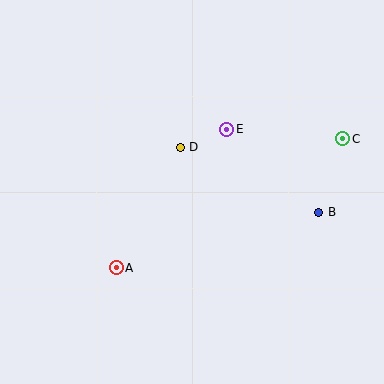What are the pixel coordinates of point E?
Point E is at (227, 129).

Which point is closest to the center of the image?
Point D at (180, 147) is closest to the center.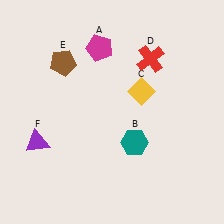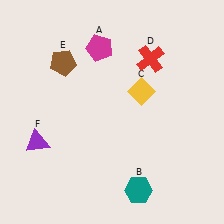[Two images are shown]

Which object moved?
The teal hexagon (B) moved down.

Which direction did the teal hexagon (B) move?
The teal hexagon (B) moved down.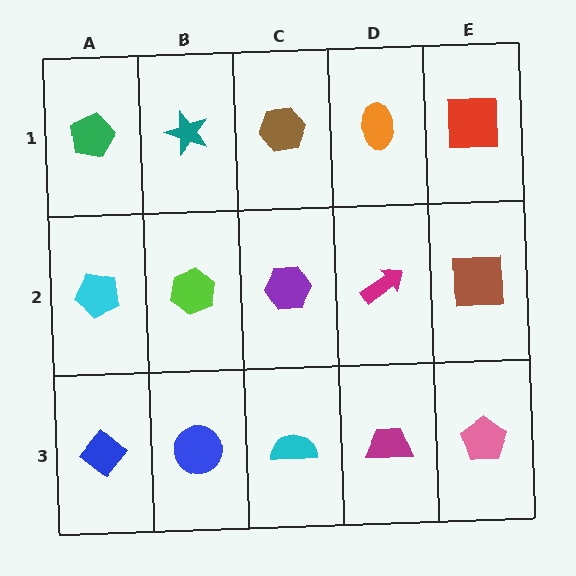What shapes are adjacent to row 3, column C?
A purple hexagon (row 2, column C), a blue circle (row 3, column B), a magenta trapezoid (row 3, column D).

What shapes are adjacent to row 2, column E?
A red square (row 1, column E), a pink pentagon (row 3, column E), a magenta arrow (row 2, column D).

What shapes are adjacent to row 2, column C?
A brown hexagon (row 1, column C), a cyan semicircle (row 3, column C), a lime hexagon (row 2, column B), a magenta arrow (row 2, column D).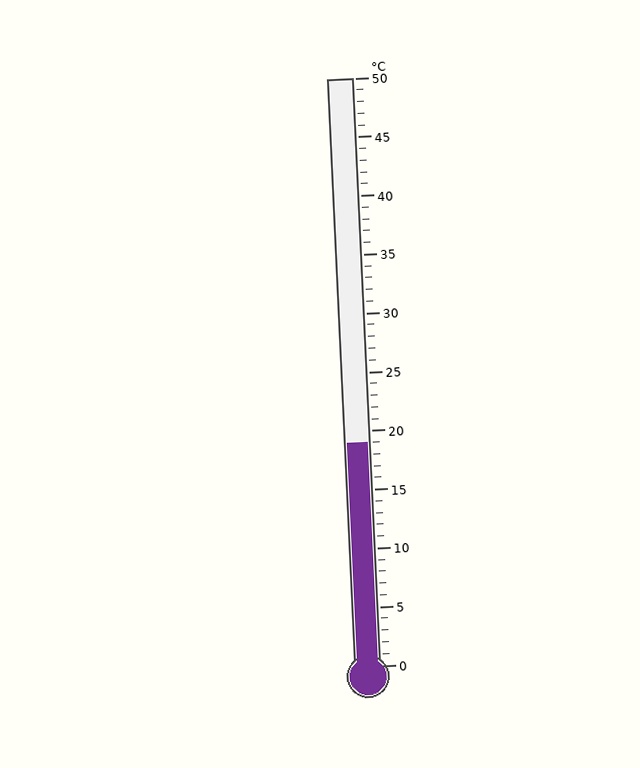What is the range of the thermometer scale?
The thermometer scale ranges from 0°C to 50°C.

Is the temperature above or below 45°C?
The temperature is below 45°C.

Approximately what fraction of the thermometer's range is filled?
The thermometer is filled to approximately 40% of its range.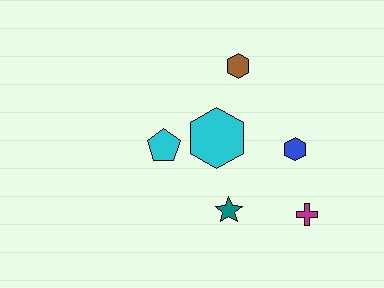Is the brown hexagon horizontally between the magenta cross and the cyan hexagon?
Yes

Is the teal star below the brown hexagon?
Yes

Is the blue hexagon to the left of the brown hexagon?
No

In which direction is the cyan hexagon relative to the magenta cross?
The cyan hexagon is to the left of the magenta cross.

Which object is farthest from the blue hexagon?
The cyan pentagon is farthest from the blue hexagon.